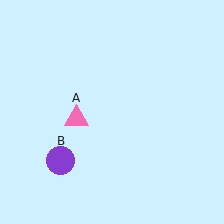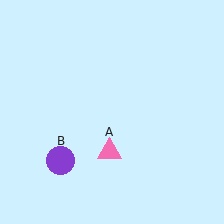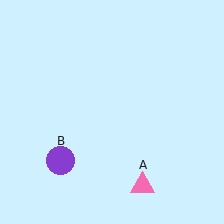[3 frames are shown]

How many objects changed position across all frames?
1 object changed position: pink triangle (object A).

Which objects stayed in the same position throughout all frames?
Purple circle (object B) remained stationary.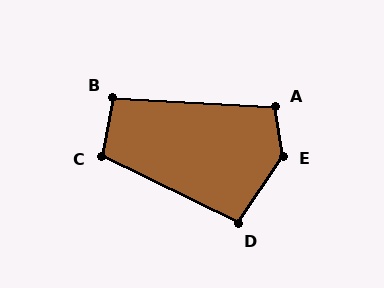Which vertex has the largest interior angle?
E, at approximately 138 degrees.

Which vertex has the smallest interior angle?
D, at approximately 98 degrees.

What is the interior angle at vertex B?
Approximately 98 degrees (obtuse).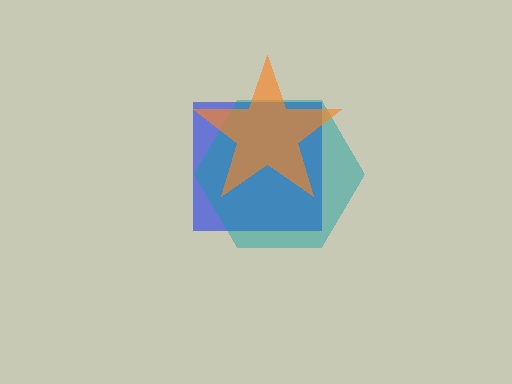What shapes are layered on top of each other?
The layered shapes are: a blue square, a teal hexagon, an orange star.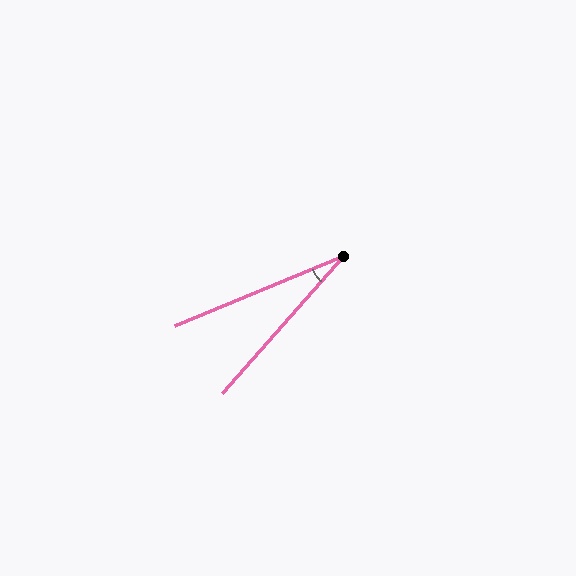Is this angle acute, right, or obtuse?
It is acute.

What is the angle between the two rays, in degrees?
Approximately 26 degrees.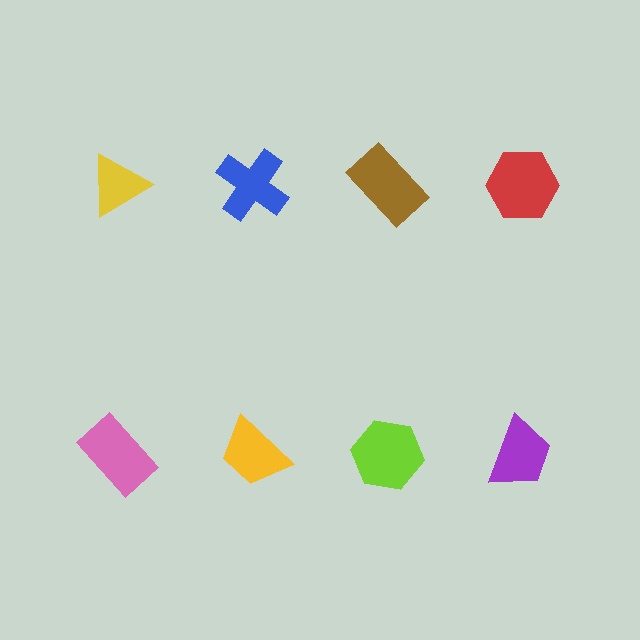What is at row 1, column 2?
A blue cross.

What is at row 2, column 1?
A pink rectangle.